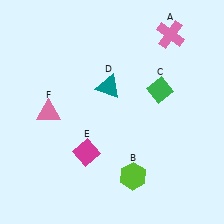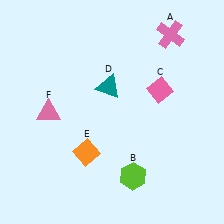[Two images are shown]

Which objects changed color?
C changed from green to pink. E changed from magenta to orange.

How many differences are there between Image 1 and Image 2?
There are 2 differences between the two images.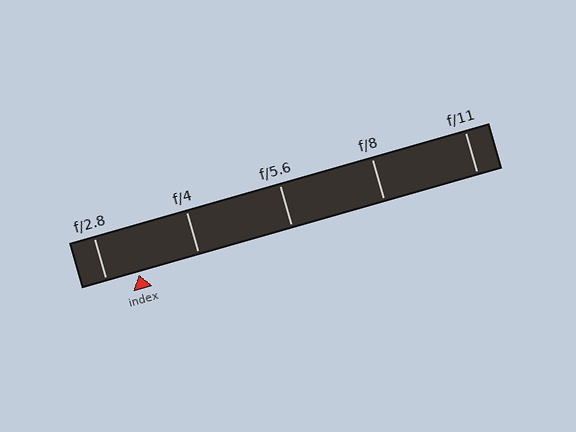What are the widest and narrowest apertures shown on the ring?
The widest aperture shown is f/2.8 and the narrowest is f/11.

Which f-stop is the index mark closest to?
The index mark is closest to f/2.8.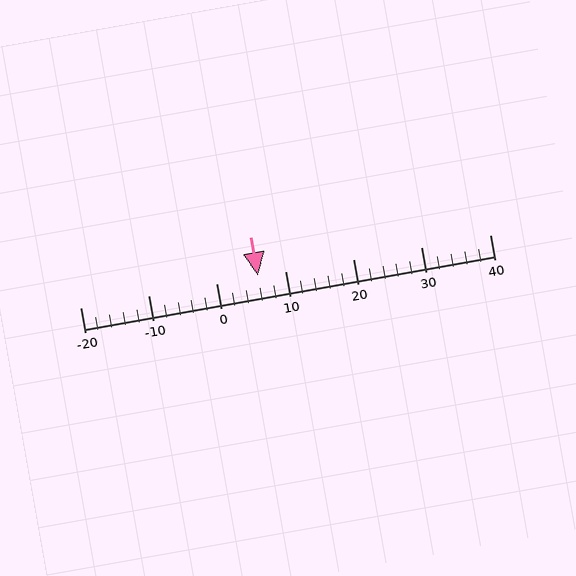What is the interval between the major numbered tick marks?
The major tick marks are spaced 10 units apart.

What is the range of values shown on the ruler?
The ruler shows values from -20 to 40.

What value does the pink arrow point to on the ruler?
The pink arrow points to approximately 6.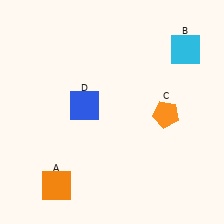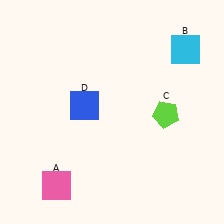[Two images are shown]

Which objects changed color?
A changed from orange to pink. C changed from orange to lime.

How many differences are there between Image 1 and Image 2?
There are 2 differences between the two images.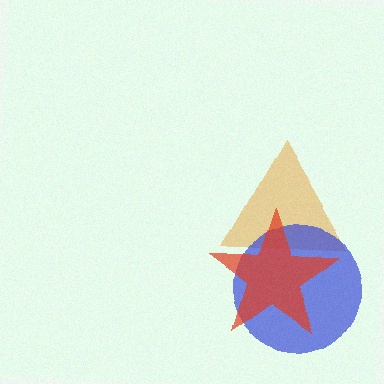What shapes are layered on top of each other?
The layered shapes are: an orange triangle, a blue circle, a red star.